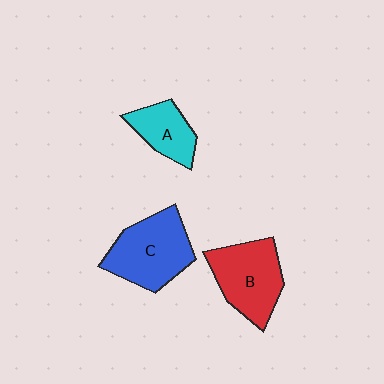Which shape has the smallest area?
Shape A (cyan).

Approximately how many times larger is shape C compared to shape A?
Approximately 1.8 times.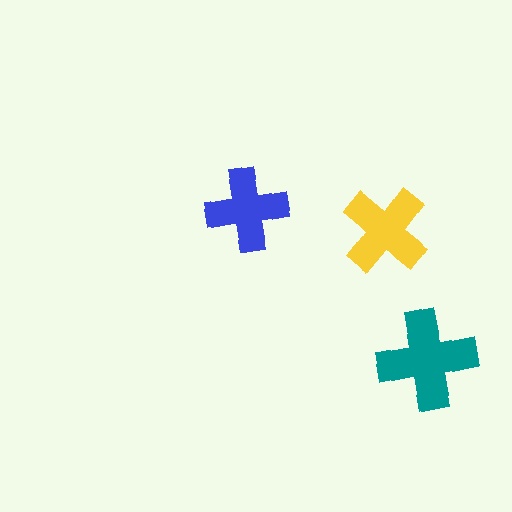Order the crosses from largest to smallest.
the teal one, the yellow one, the blue one.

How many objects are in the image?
There are 3 objects in the image.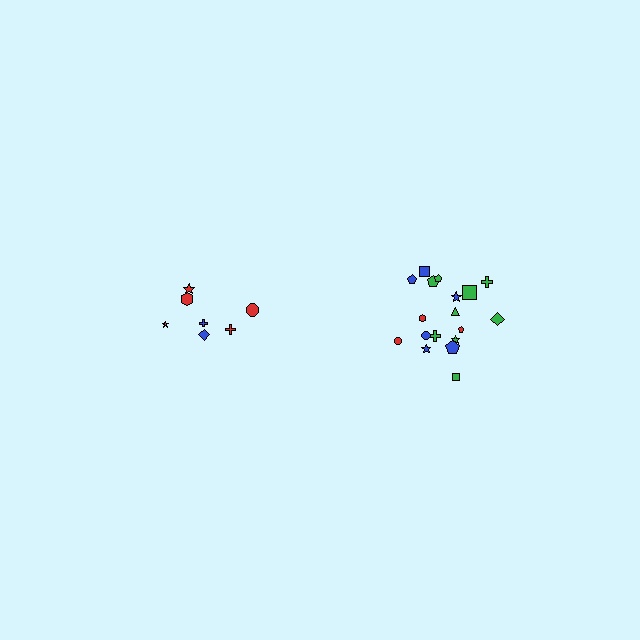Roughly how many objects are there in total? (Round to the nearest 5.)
Roughly 25 objects in total.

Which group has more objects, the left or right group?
The right group.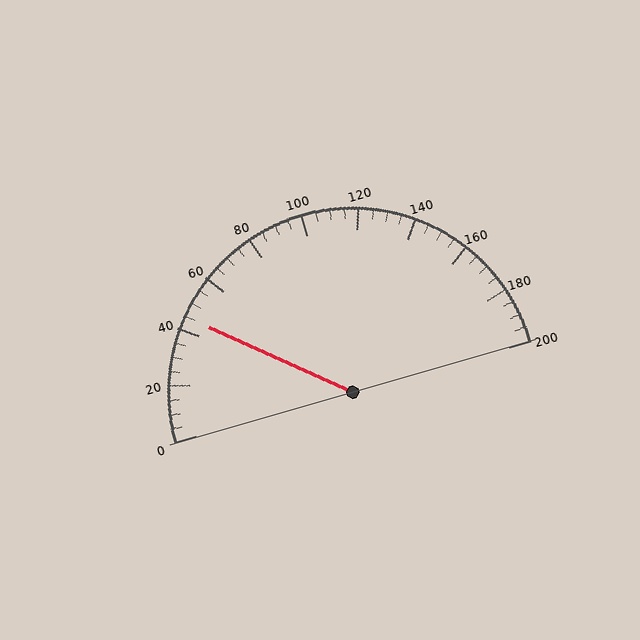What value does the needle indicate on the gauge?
The needle indicates approximately 45.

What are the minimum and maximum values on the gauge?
The gauge ranges from 0 to 200.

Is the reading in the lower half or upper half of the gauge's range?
The reading is in the lower half of the range (0 to 200).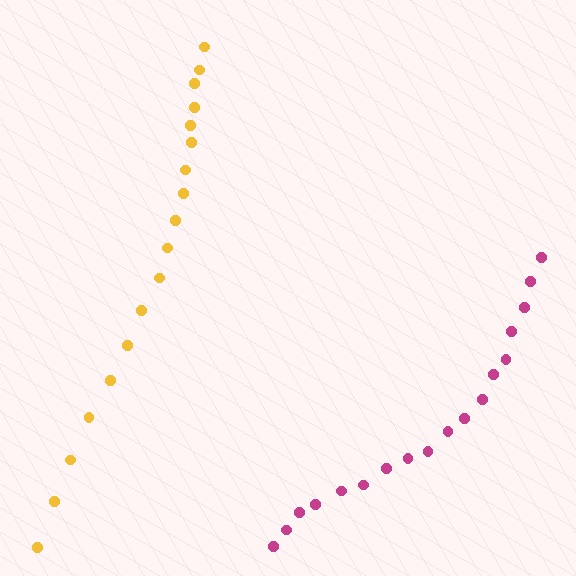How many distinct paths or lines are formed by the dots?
There are 2 distinct paths.